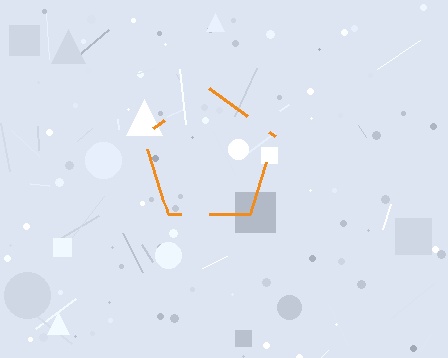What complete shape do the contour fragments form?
The contour fragments form a pentagon.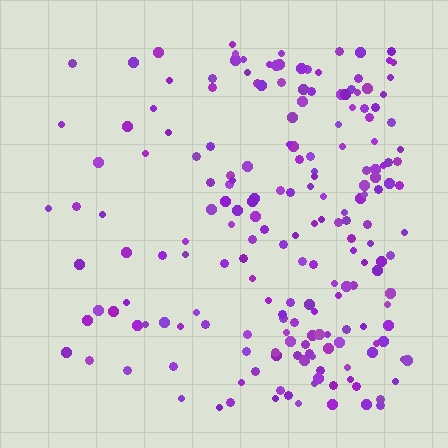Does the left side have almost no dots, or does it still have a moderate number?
Still a moderate number, just noticeably fewer than the right.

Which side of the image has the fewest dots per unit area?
The left.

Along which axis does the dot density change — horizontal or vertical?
Horizontal.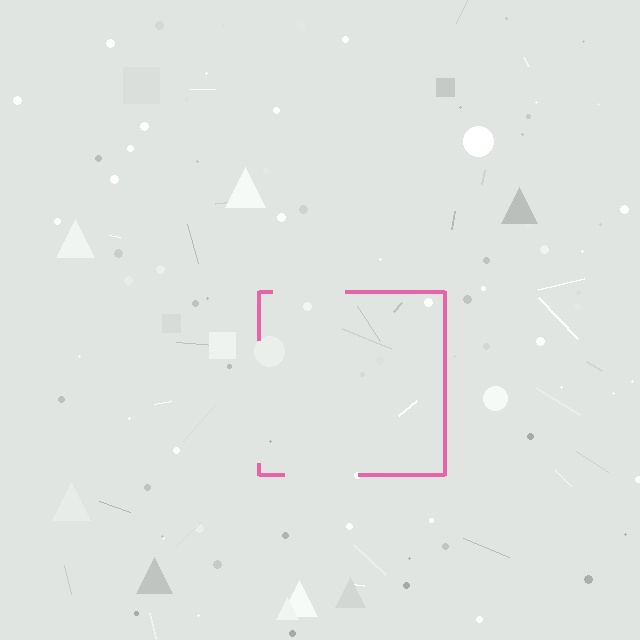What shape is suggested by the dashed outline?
The dashed outline suggests a square.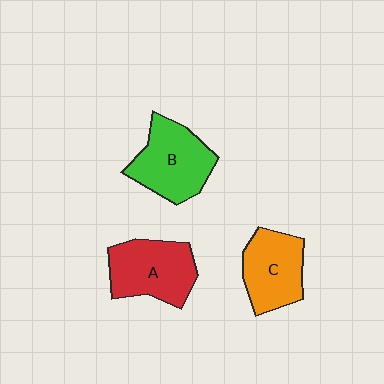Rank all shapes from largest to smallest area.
From largest to smallest: B (green), A (red), C (orange).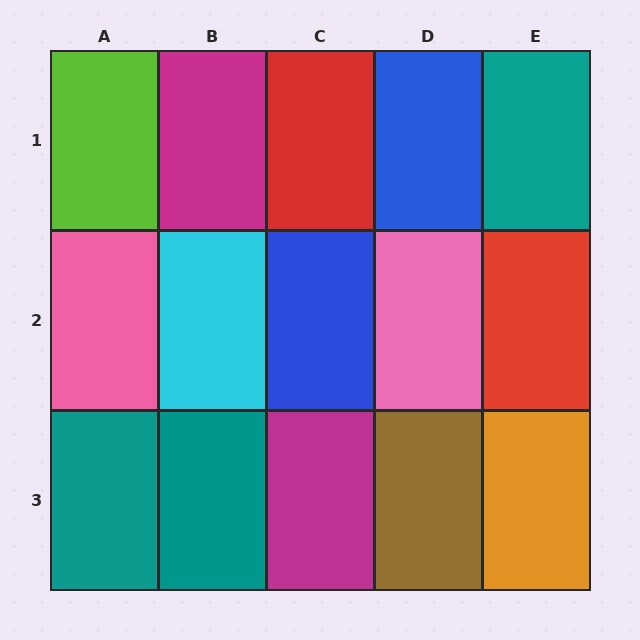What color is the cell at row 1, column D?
Blue.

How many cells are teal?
3 cells are teal.